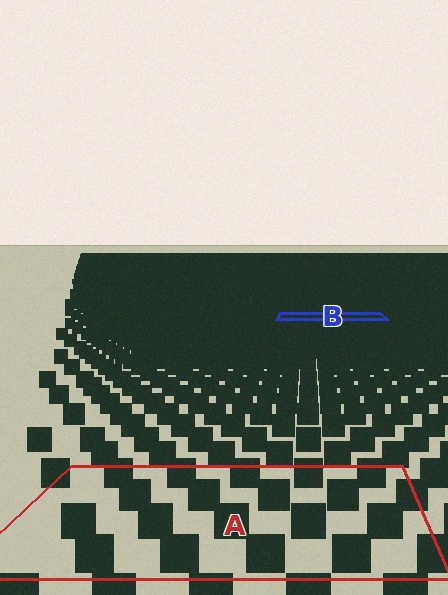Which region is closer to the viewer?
Region A is closer. The texture elements there are larger and more spread out.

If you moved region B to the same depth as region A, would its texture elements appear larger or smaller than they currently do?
They would appear larger. At a closer depth, the same texture elements are projected at a bigger on-screen size.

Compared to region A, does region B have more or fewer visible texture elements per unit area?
Region B has more texture elements per unit area — they are packed more densely because it is farther away.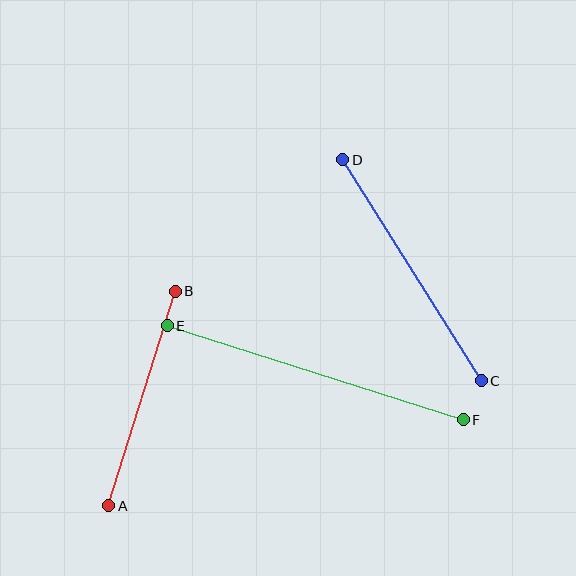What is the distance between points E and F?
The distance is approximately 311 pixels.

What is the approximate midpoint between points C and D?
The midpoint is at approximately (412, 270) pixels.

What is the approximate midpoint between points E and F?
The midpoint is at approximately (315, 373) pixels.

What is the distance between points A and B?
The distance is approximately 225 pixels.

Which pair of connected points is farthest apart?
Points E and F are farthest apart.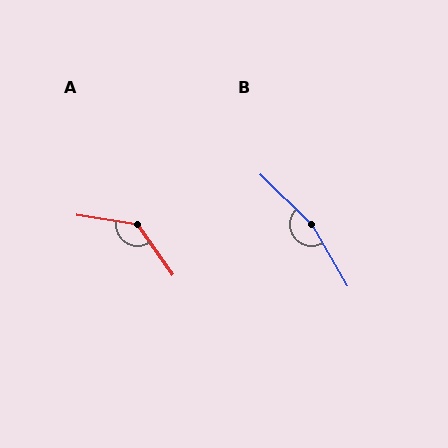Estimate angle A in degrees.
Approximately 135 degrees.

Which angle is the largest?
B, at approximately 165 degrees.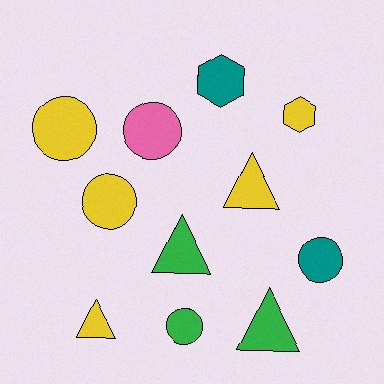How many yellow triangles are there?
There are 2 yellow triangles.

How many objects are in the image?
There are 11 objects.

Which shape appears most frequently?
Circle, with 5 objects.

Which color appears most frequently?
Yellow, with 5 objects.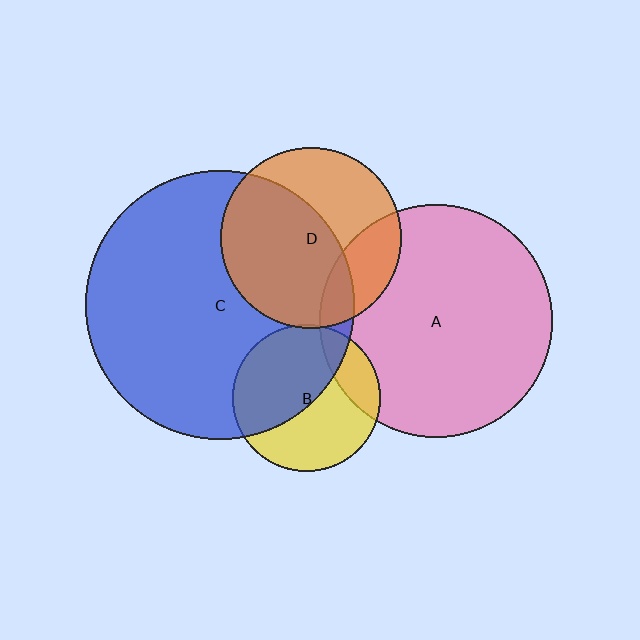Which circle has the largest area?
Circle C (blue).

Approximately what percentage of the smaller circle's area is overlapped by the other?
Approximately 50%.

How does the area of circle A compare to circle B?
Approximately 2.5 times.